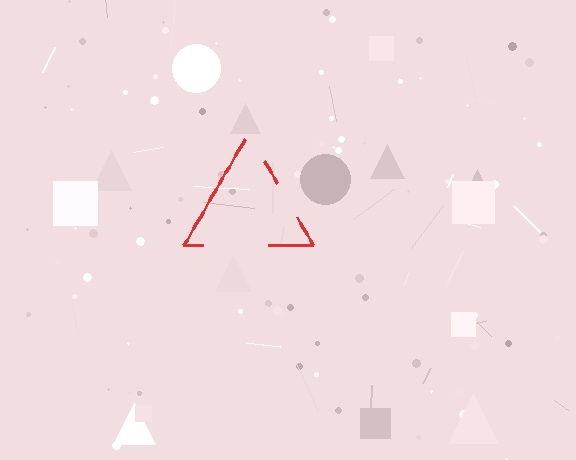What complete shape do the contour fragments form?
The contour fragments form a triangle.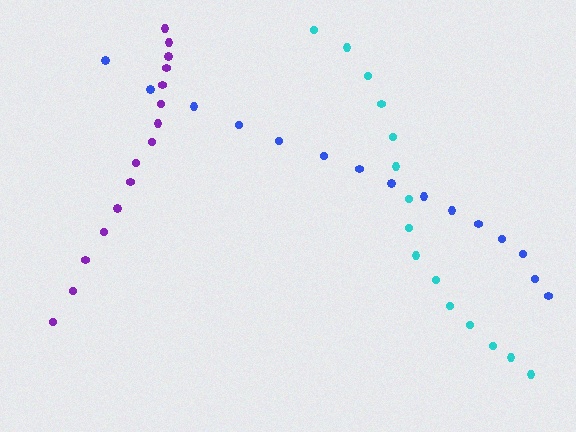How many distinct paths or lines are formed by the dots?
There are 3 distinct paths.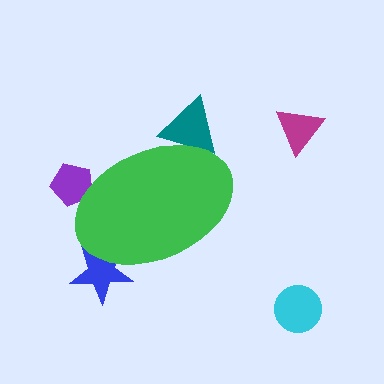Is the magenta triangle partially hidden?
No, the magenta triangle is fully visible.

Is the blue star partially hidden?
Yes, the blue star is partially hidden behind the green ellipse.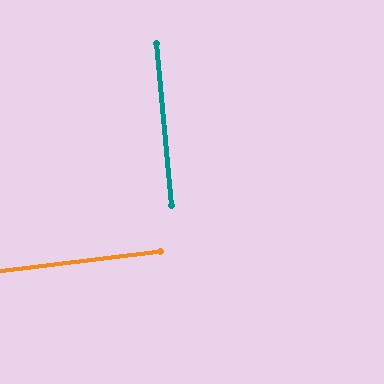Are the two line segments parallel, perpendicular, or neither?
Perpendicular — they meet at approximately 88°.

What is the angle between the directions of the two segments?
Approximately 88 degrees.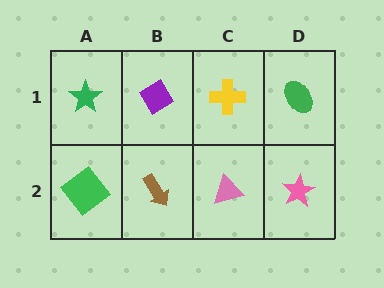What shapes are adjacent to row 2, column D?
A green ellipse (row 1, column D), a pink triangle (row 2, column C).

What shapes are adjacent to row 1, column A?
A green diamond (row 2, column A), a purple diamond (row 1, column B).